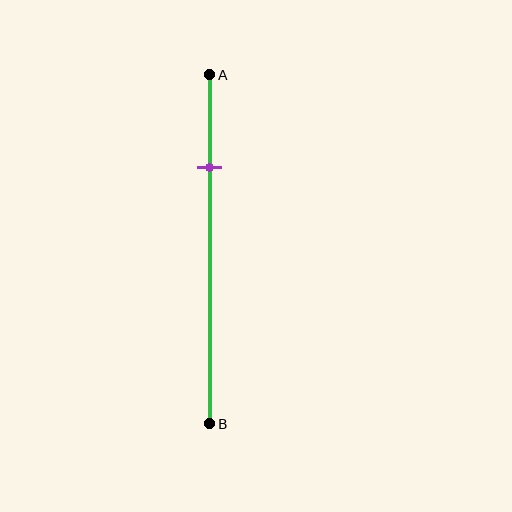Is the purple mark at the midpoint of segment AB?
No, the mark is at about 25% from A, not at the 50% midpoint.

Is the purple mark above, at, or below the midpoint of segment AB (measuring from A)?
The purple mark is above the midpoint of segment AB.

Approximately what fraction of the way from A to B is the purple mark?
The purple mark is approximately 25% of the way from A to B.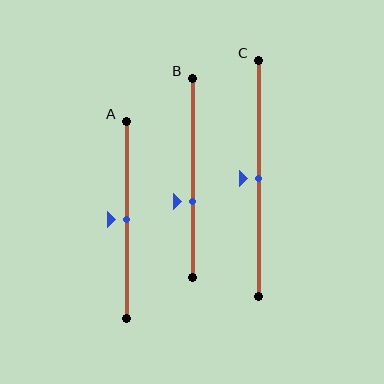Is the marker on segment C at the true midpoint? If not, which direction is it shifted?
Yes, the marker on segment C is at the true midpoint.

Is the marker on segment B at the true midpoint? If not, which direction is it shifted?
No, the marker on segment B is shifted downward by about 12% of the segment length.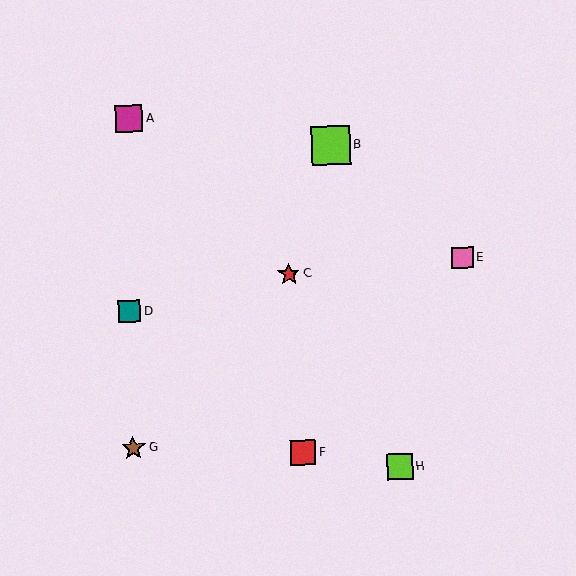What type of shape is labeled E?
Shape E is a pink square.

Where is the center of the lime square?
The center of the lime square is at (331, 145).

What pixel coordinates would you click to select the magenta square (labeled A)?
Click at (129, 119) to select the magenta square A.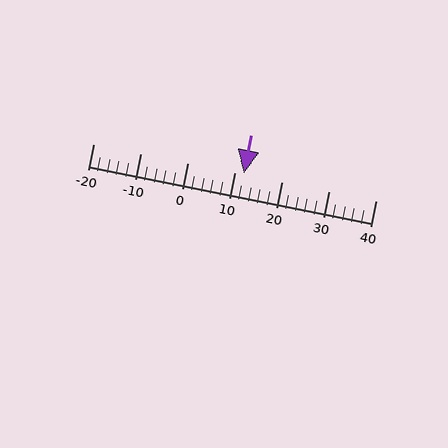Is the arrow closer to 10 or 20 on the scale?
The arrow is closer to 10.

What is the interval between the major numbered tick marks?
The major tick marks are spaced 10 units apart.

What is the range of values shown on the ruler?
The ruler shows values from -20 to 40.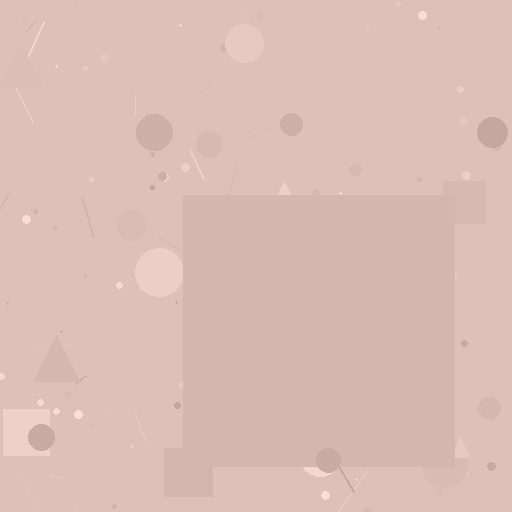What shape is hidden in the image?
A square is hidden in the image.